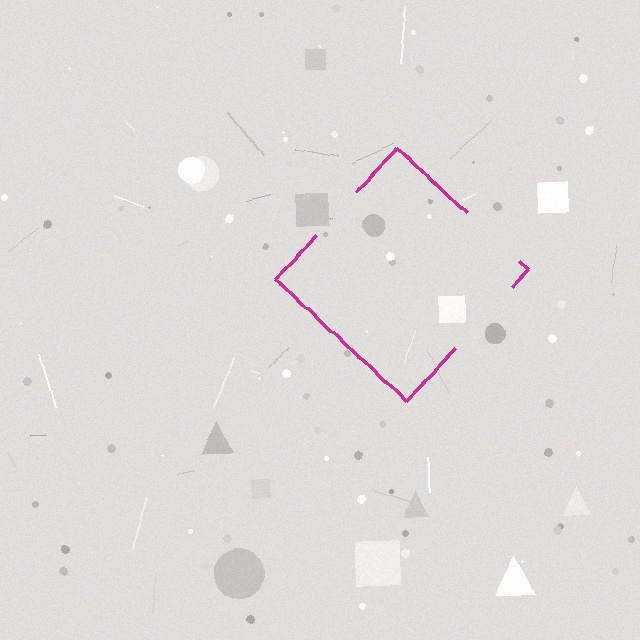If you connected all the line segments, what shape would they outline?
They would outline a diamond.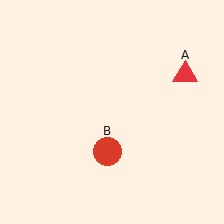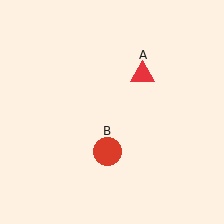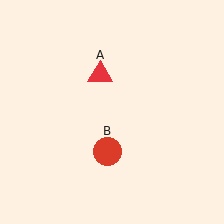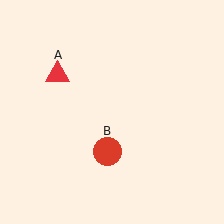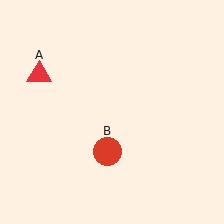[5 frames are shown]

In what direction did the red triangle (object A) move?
The red triangle (object A) moved left.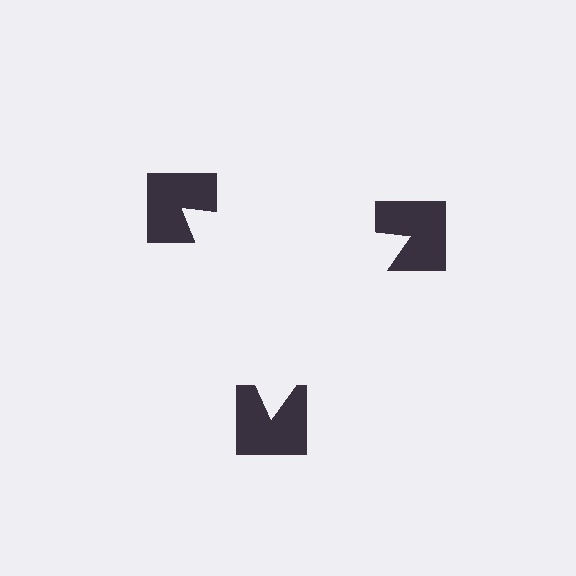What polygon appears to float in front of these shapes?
An illusory triangle — its edges are inferred from the aligned wedge cuts in the notched squares, not physically drawn.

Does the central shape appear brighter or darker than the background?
It typically appears slightly brighter than the background, even though no actual brightness change is drawn.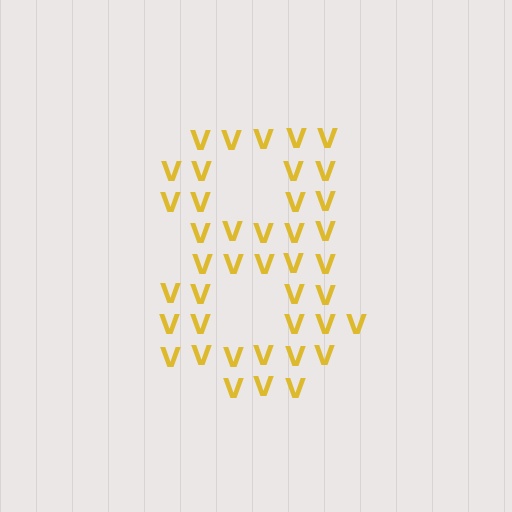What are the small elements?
The small elements are letter V's.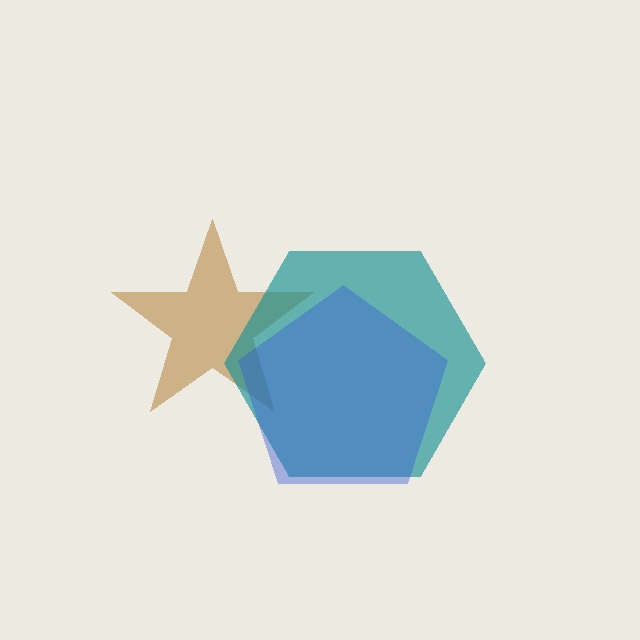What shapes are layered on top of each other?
The layered shapes are: a brown star, a teal hexagon, a blue pentagon.